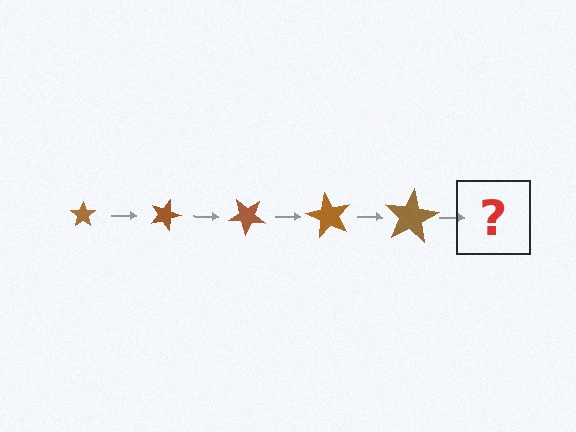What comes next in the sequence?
The next element should be a star, larger than the previous one and rotated 100 degrees from the start.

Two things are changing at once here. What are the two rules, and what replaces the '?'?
The two rules are that the star grows larger each step and it rotates 20 degrees each step. The '?' should be a star, larger than the previous one and rotated 100 degrees from the start.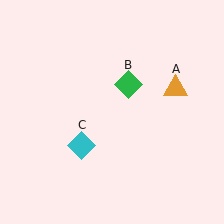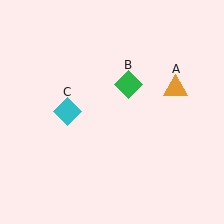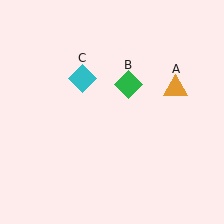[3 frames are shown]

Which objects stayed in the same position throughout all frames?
Orange triangle (object A) and green diamond (object B) remained stationary.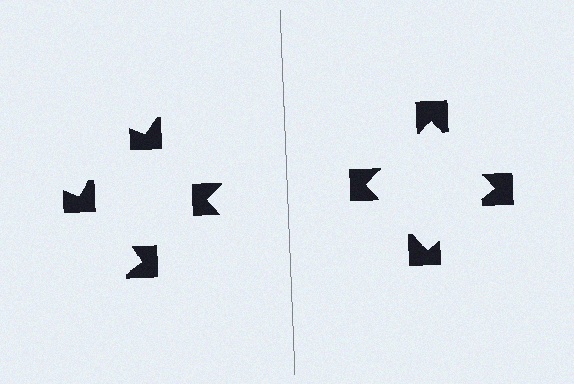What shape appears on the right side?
An illusory square.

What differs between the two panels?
The notched squares are positioned identically on both sides; only the wedge orientations differ. On the right they align to a square; on the left they are misaligned.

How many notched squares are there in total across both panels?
8 — 4 on each side.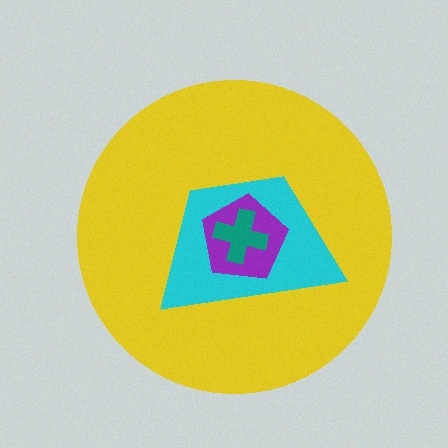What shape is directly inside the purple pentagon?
The teal cross.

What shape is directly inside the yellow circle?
The cyan trapezoid.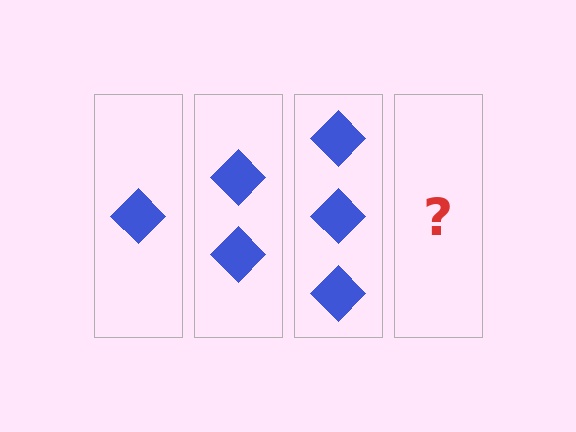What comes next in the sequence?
The next element should be 4 diamonds.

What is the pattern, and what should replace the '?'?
The pattern is that each step adds one more diamond. The '?' should be 4 diamonds.